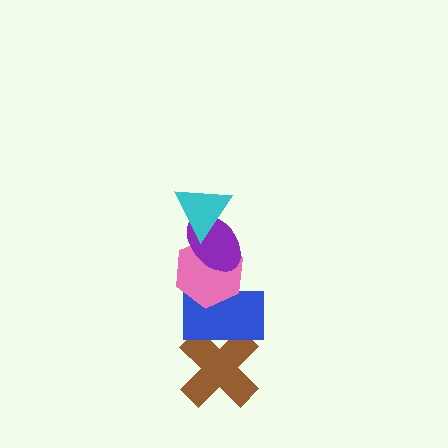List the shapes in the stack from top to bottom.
From top to bottom: the cyan triangle, the purple ellipse, the pink hexagon, the blue rectangle, the brown cross.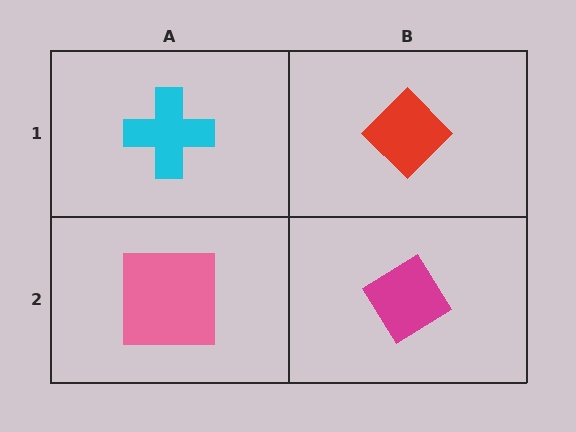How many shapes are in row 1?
2 shapes.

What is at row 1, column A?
A cyan cross.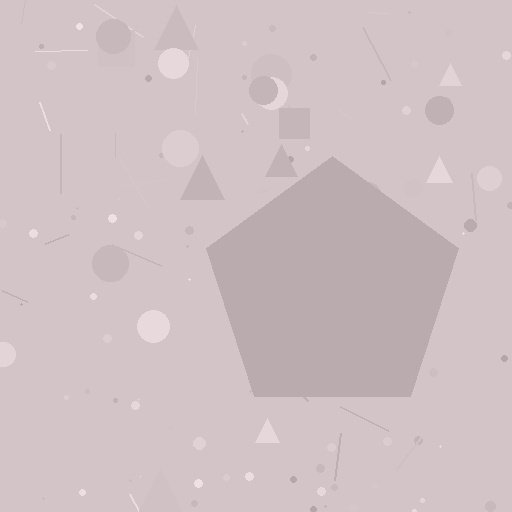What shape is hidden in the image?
A pentagon is hidden in the image.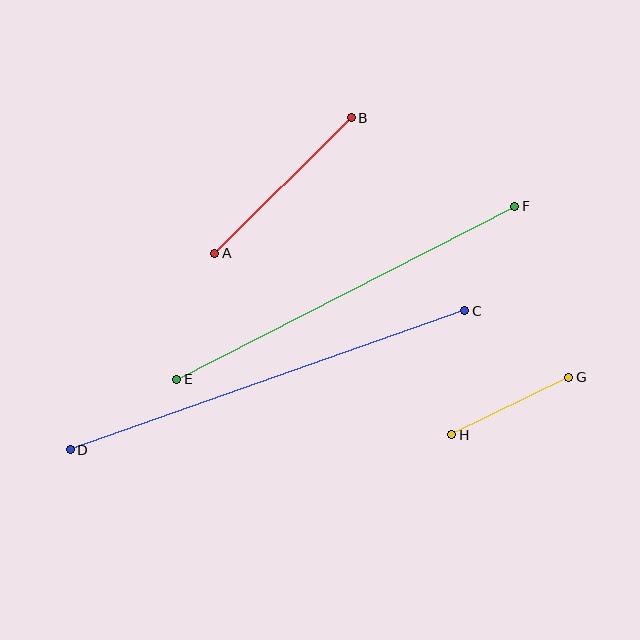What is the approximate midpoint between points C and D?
The midpoint is at approximately (267, 380) pixels.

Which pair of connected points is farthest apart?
Points C and D are farthest apart.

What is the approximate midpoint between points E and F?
The midpoint is at approximately (346, 293) pixels.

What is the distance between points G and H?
The distance is approximately 130 pixels.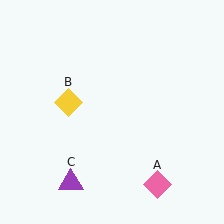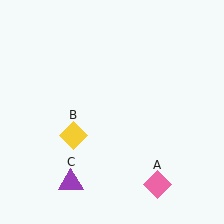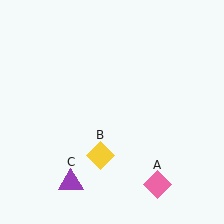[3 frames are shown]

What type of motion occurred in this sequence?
The yellow diamond (object B) rotated counterclockwise around the center of the scene.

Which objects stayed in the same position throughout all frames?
Pink diamond (object A) and purple triangle (object C) remained stationary.